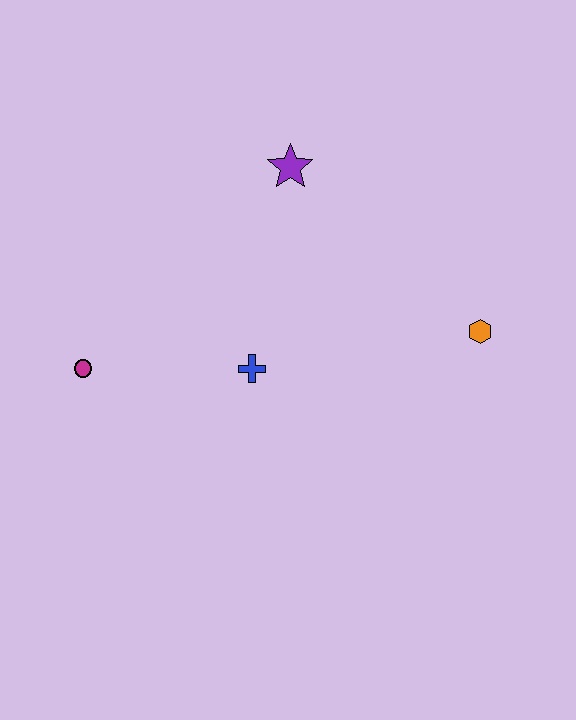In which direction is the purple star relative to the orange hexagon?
The purple star is to the left of the orange hexagon.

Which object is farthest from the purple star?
The magenta circle is farthest from the purple star.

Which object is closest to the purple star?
The blue cross is closest to the purple star.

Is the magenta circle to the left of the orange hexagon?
Yes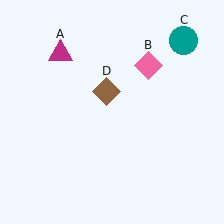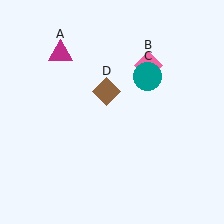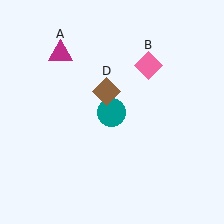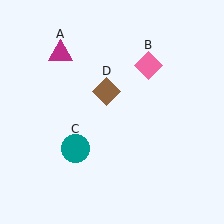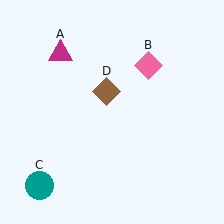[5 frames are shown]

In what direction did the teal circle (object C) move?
The teal circle (object C) moved down and to the left.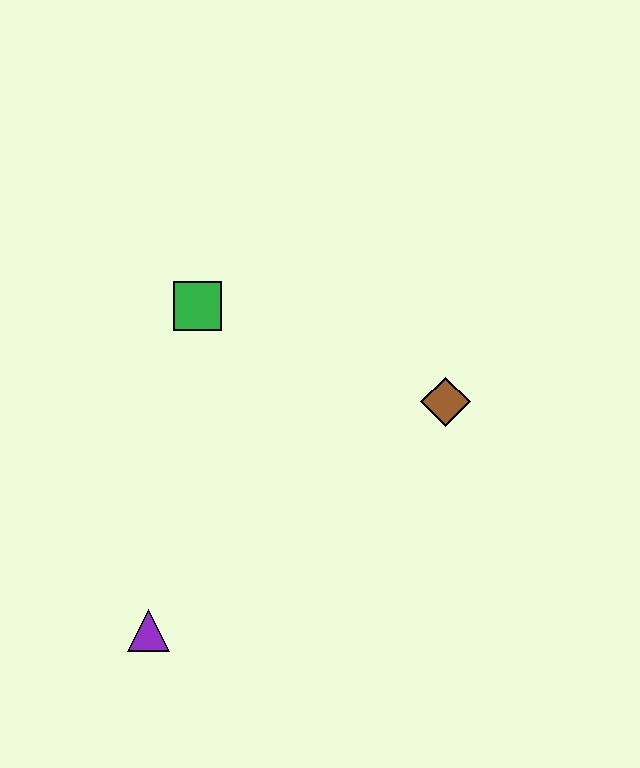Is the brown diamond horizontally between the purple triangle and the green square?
No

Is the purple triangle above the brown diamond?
No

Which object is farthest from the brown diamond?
The purple triangle is farthest from the brown diamond.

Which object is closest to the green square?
The brown diamond is closest to the green square.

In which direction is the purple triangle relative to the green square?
The purple triangle is below the green square.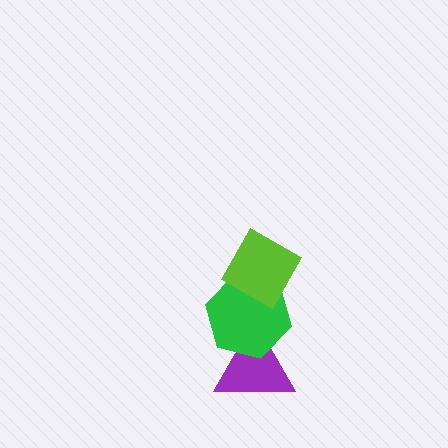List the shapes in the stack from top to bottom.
From top to bottom: the lime diamond, the green hexagon, the purple triangle.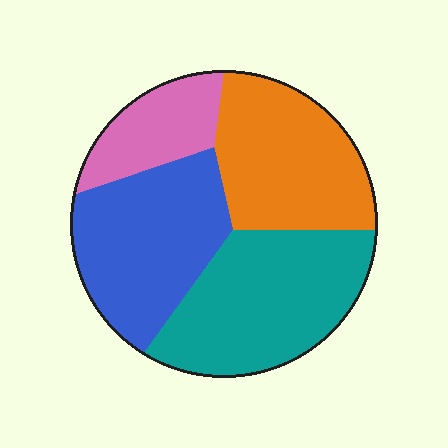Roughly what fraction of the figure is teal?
Teal takes up between a quarter and a half of the figure.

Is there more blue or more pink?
Blue.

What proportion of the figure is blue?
Blue takes up between a sixth and a third of the figure.